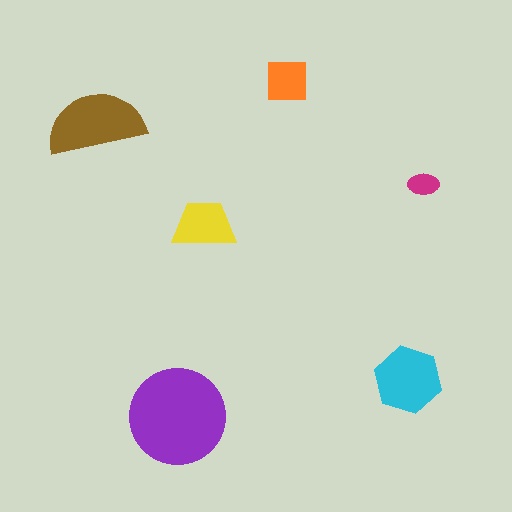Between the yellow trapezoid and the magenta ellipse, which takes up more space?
The yellow trapezoid.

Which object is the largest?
The purple circle.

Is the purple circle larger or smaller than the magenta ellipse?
Larger.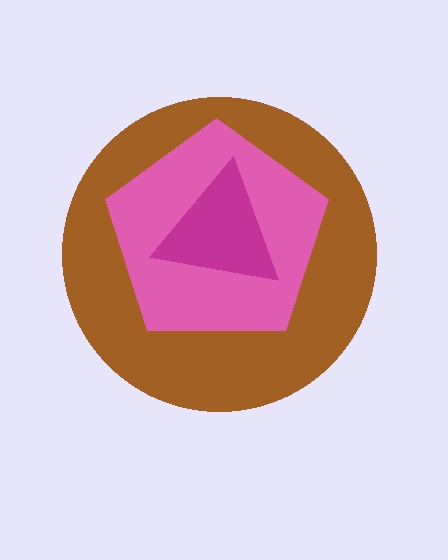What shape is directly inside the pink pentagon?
The magenta triangle.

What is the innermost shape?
The magenta triangle.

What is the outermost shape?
The brown circle.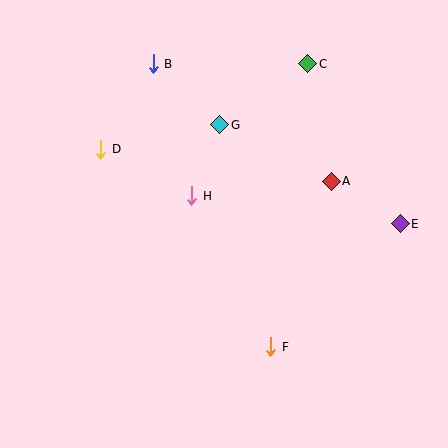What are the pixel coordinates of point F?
Point F is at (271, 347).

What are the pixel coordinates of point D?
Point D is at (101, 149).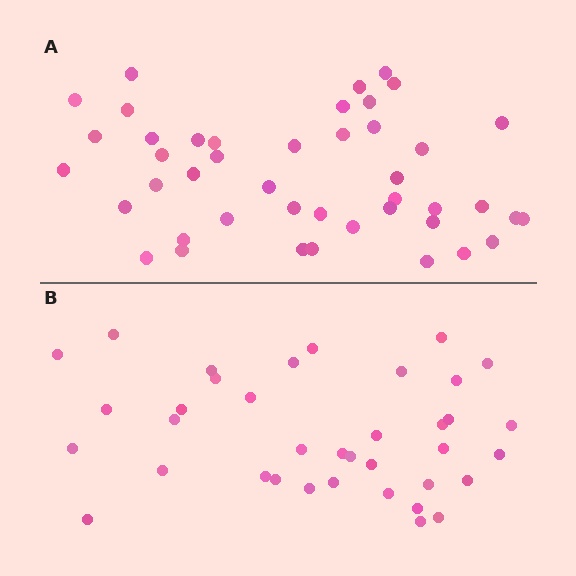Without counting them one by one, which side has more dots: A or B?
Region A (the top region) has more dots.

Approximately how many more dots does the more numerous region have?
Region A has roughly 8 or so more dots than region B.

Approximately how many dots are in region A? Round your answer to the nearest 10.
About 40 dots. (The exact count is 44, which rounds to 40.)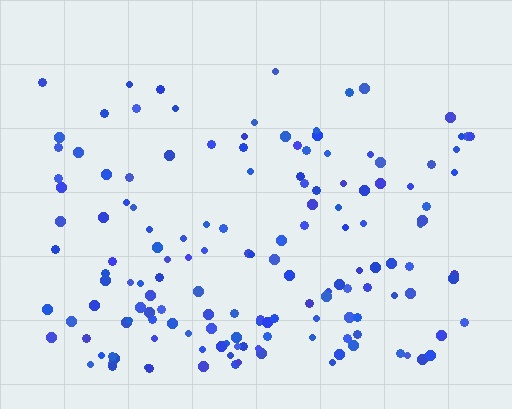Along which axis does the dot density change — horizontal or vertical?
Vertical.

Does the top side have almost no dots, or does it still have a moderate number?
Still a moderate number, just noticeably fewer than the bottom.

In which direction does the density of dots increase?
From top to bottom, with the bottom side densest.